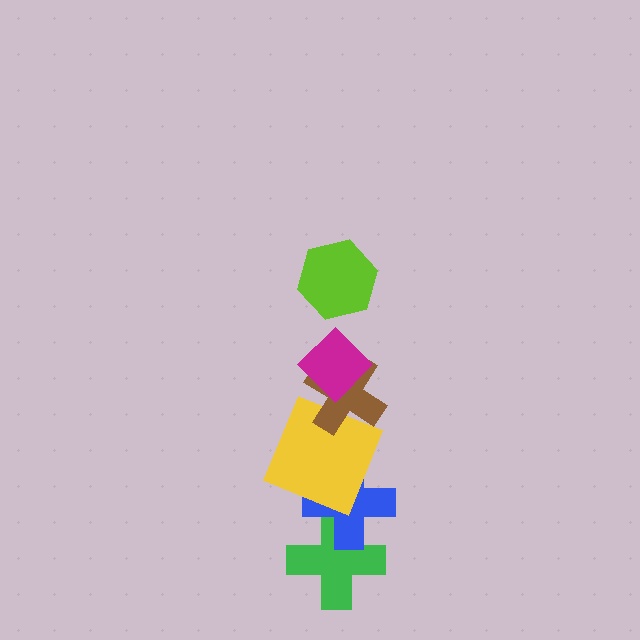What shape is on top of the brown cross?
The magenta diamond is on top of the brown cross.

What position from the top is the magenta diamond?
The magenta diamond is 2nd from the top.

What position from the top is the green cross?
The green cross is 6th from the top.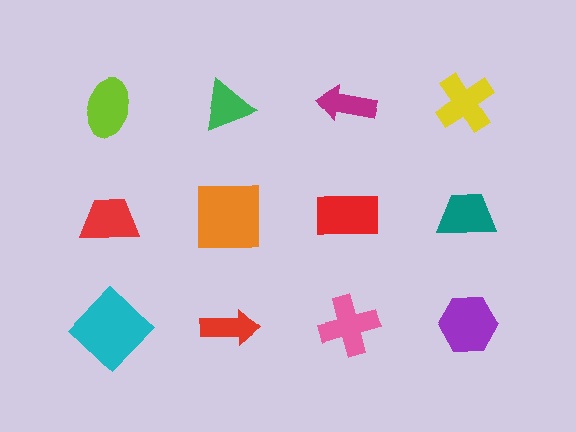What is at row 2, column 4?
A teal trapezoid.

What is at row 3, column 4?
A purple hexagon.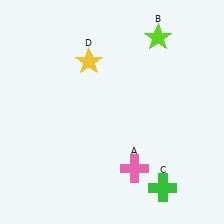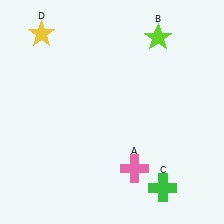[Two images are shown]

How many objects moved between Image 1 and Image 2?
1 object moved between the two images.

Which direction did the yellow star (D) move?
The yellow star (D) moved left.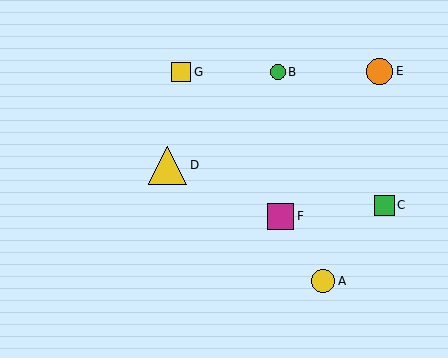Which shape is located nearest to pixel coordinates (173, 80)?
The yellow square (labeled G) at (181, 72) is nearest to that location.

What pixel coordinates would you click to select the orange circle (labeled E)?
Click at (379, 71) to select the orange circle E.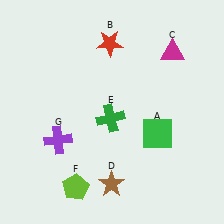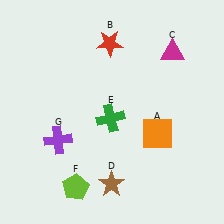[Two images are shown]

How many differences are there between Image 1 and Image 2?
There is 1 difference between the two images.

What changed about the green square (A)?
In Image 1, A is green. In Image 2, it changed to orange.